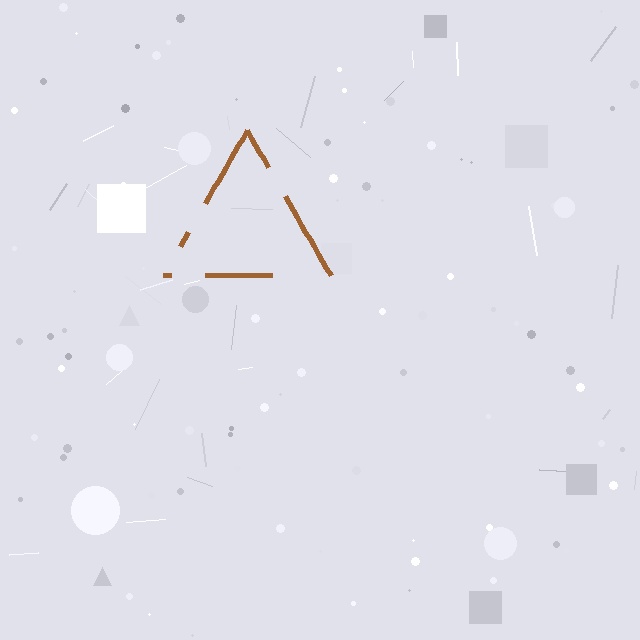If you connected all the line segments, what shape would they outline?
They would outline a triangle.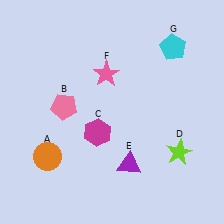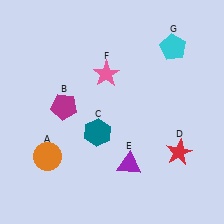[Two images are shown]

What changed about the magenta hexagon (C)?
In Image 1, C is magenta. In Image 2, it changed to teal.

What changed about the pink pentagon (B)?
In Image 1, B is pink. In Image 2, it changed to magenta.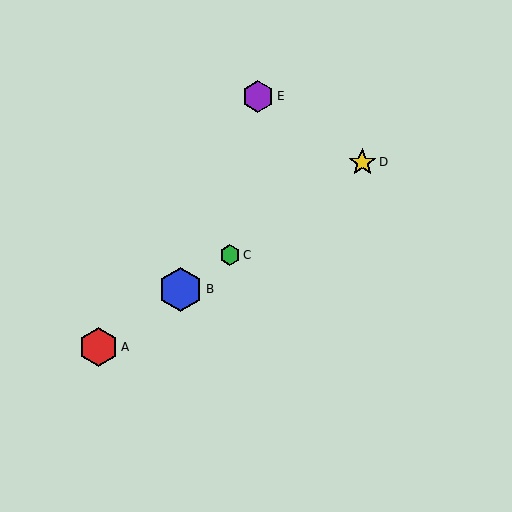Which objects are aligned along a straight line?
Objects A, B, C, D are aligned along a straight line.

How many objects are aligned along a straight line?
4 objects (A, B, C, D) are aligned along a straight line.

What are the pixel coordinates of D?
Object D is at (362, 162).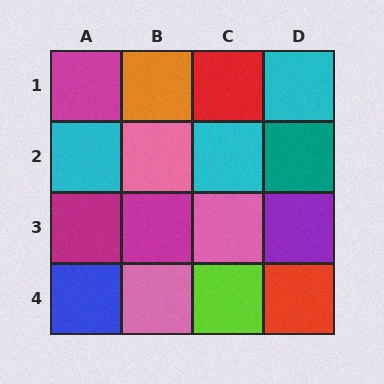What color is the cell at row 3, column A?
Magenta.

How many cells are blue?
1 cell is blue.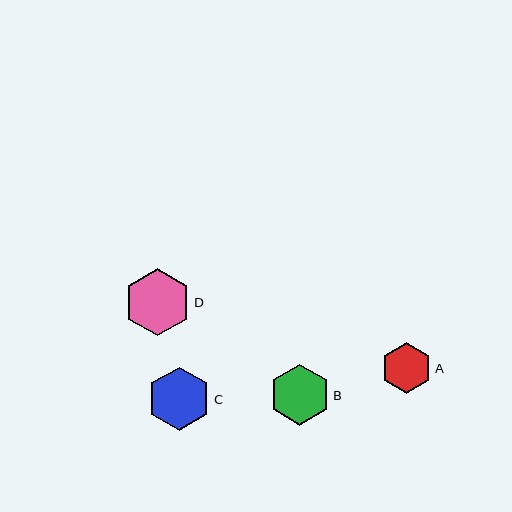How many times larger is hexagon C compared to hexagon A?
Hexagon C is approximately 1.2 times the size of hexagon A.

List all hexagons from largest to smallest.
From largest to smallest: D, C, B, A.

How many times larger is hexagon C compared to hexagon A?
Hexagon C is approximately 1.2 times the size of hexagon A.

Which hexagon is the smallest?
Hexagon A is the smallest with a size of approximately 51 pixels.